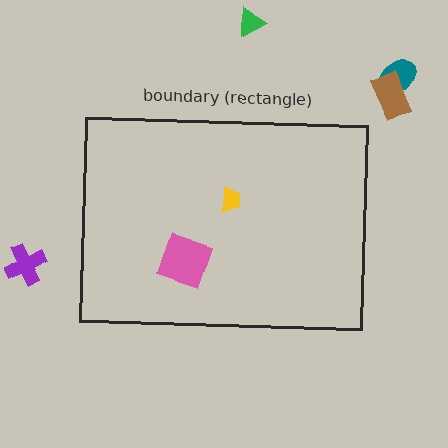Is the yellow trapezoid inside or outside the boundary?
Inside.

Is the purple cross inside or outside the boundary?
Outside.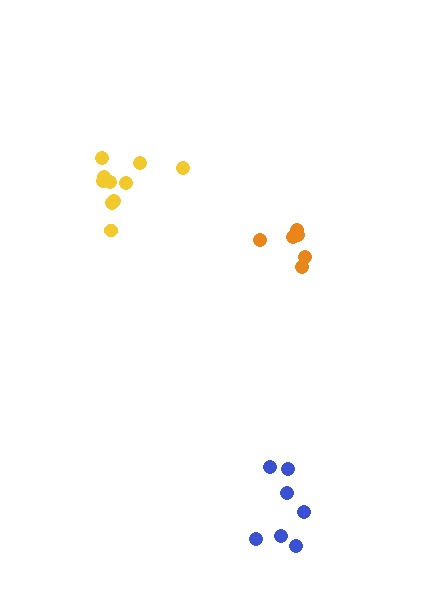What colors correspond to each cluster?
The clusters are colored: blue, orange, yellow.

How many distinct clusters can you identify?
There are 3 distinct clusters.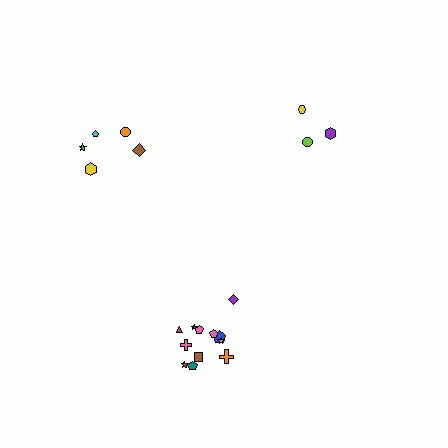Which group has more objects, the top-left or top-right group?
The top-left group.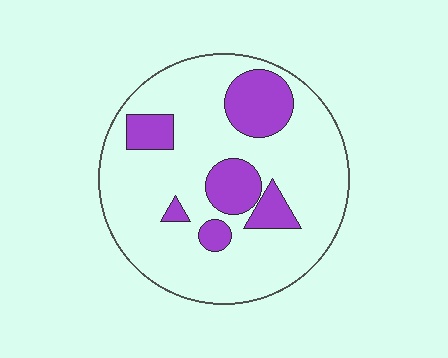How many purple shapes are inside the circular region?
6.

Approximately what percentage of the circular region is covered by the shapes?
Approximately 20%.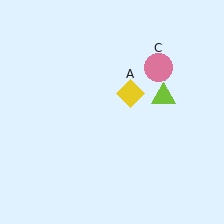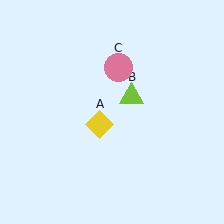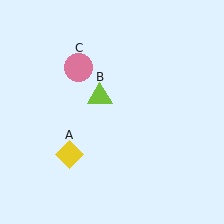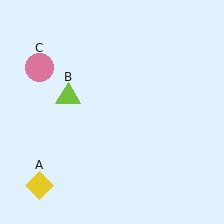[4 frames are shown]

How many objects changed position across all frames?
3 objects changed position: yellow diamond (object A), lime triangle (object B), pink circle (object C).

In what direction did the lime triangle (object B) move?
The lime triangle (object B) moved left.